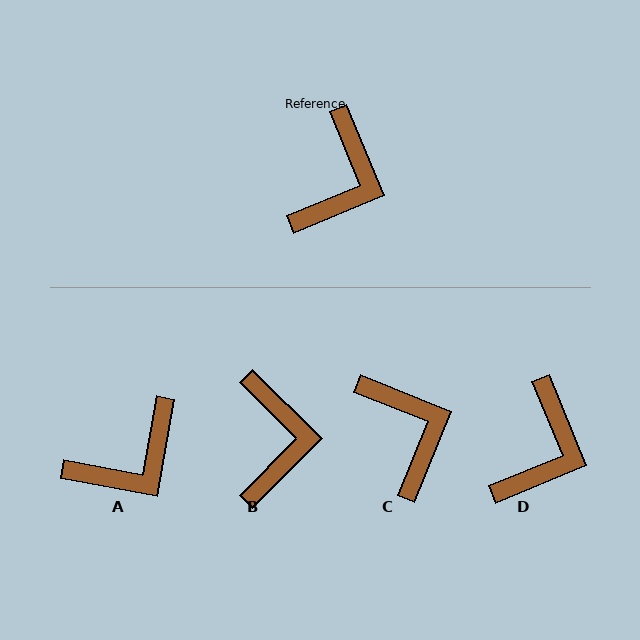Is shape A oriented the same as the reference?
No, it is off by about 33 degrees.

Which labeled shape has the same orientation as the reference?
D.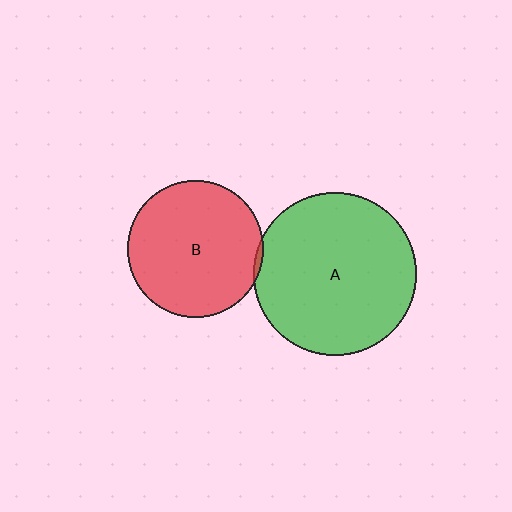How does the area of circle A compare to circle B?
Approximately 1.4 times.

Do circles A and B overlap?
Yes.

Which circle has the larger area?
Circle A (green).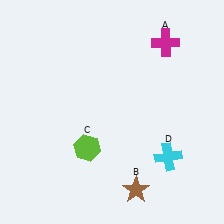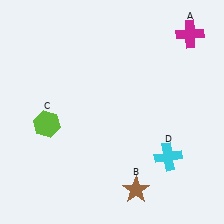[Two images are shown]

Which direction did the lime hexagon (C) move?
The lime hexagon (C) moved left.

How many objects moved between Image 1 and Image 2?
2 objects moved between the two images.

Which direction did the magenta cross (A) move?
The magenta cross (A) moved right.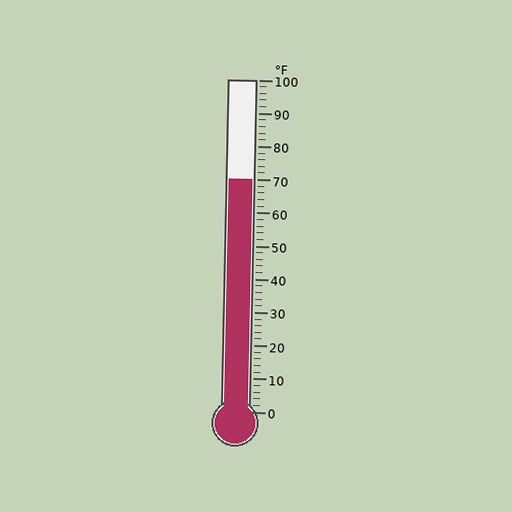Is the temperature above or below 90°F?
The temperature is below 90°F.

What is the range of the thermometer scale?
The thermometer scale ranges from 0°F to 100°F.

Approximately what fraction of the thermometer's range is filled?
The thermometer is filled to approximately 70% of its range.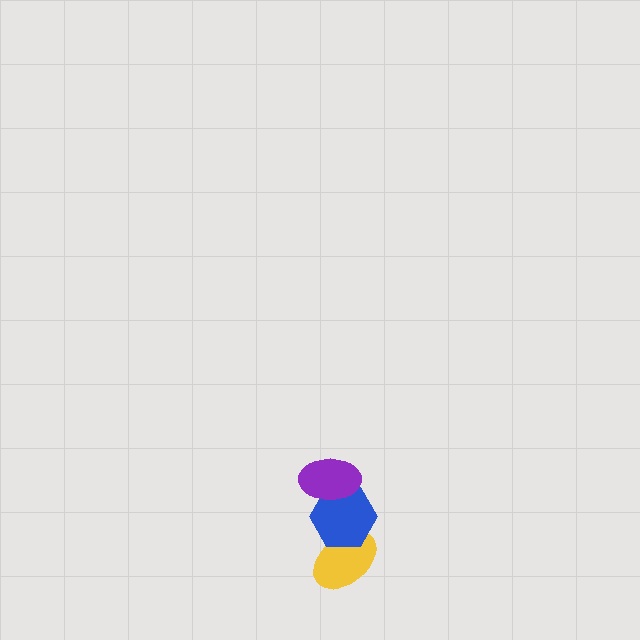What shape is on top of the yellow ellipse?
The blue hexagon is on top of the yellow ellipse.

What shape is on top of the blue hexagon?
The purple ellipse is on top of the blue hexagon.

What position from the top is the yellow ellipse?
The yellow ellipse is 3rd from the top.